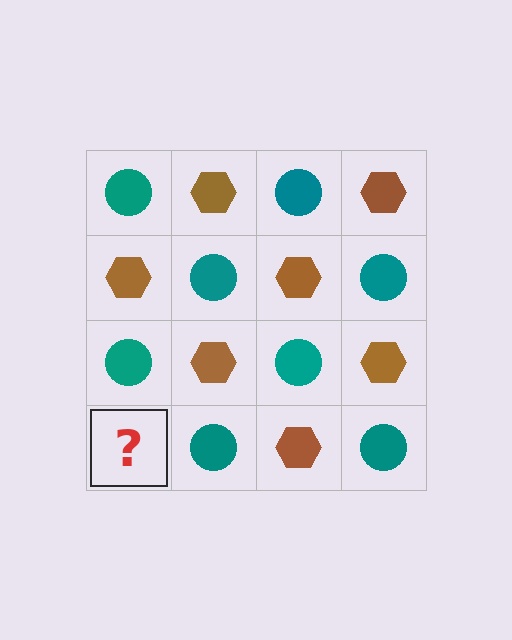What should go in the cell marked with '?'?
The missing cell should contain a brown hexagon.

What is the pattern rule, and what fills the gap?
The rule is that it alternates teal circle and brown hexagon in a checkerboard pattern. The gap should be filled with a brown hexagon.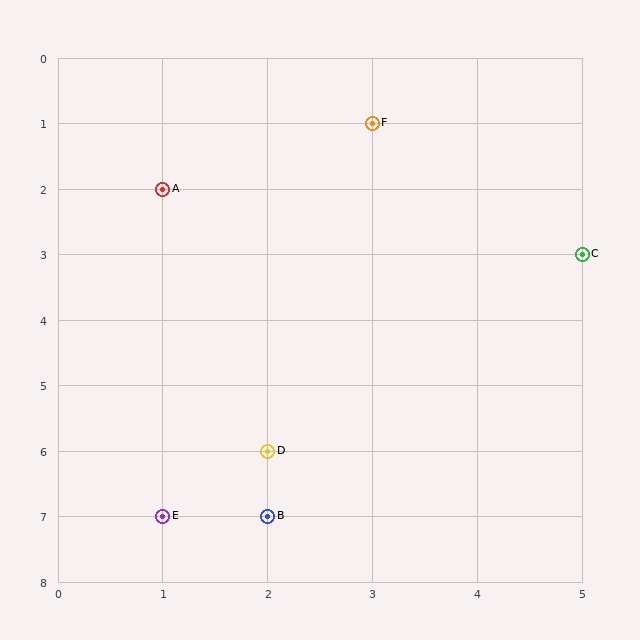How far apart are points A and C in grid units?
Points A and C are 4 columns and 1 row apart (about 4.1 grid units diagonally).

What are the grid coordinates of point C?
Point C is at grid coordinates (5, 3).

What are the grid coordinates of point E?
Point E is at grid coordinates (1, 7).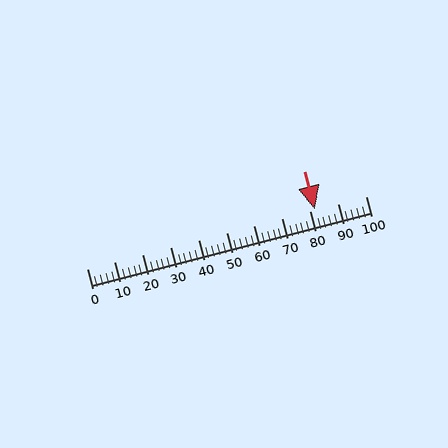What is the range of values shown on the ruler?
The ruler shows values from 0 to 100.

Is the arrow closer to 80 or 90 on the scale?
The arrow is closer to 80.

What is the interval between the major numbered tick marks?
The major tick marks are spaced 10 units apart.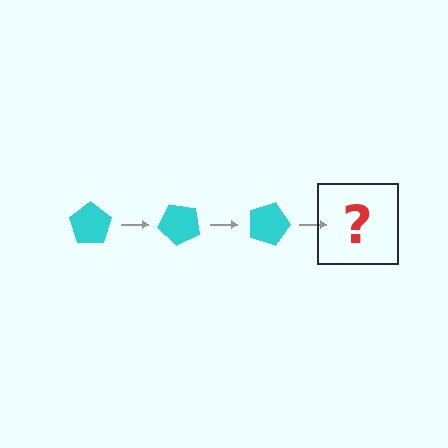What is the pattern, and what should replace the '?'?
The pattern is that the pentagon rotates 45 degrees each step. The '?' should be a cyan pentagon rotated 135 degrees.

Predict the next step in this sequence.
The next step is a cyan pentagon rotated 135 degrees.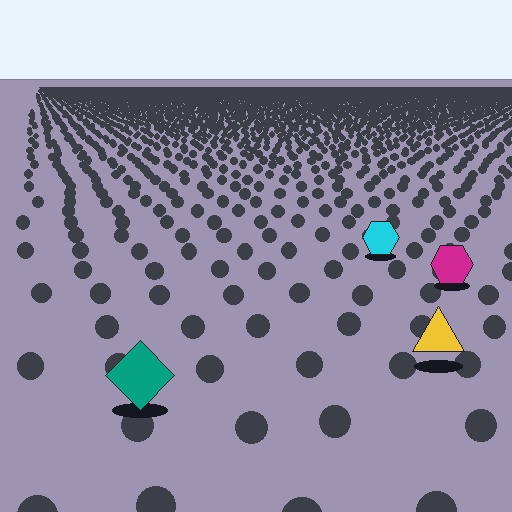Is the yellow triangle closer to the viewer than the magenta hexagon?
Yes. The yellow triangle is closer — you can tell from the texture gradient: the ground texture is coarser near it.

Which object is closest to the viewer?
The teal diamond is closest. The texture marks near it are larger and more spread out.